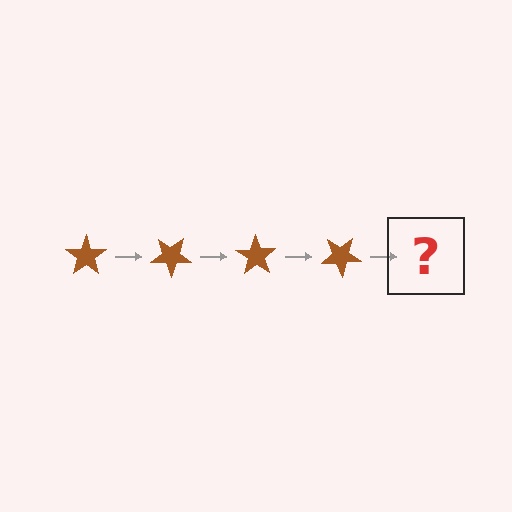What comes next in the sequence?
The next element should be a brown star rotated 140 degrees.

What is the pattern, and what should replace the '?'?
The pattern is that the star rotates 35 degrees each step. The '?' should be a brown star rotated 140 degrees.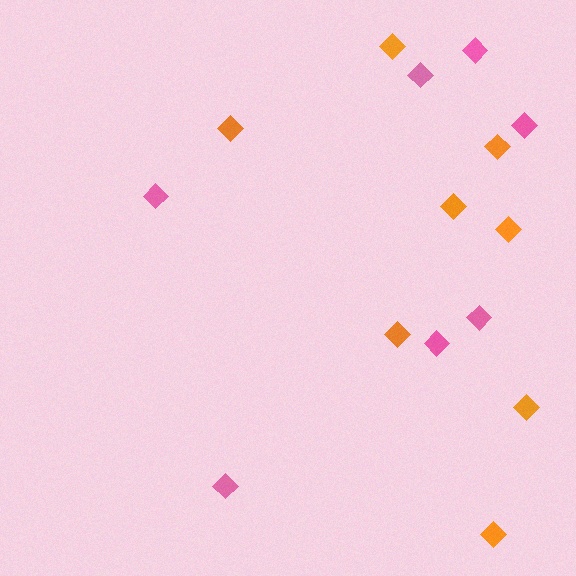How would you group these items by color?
There are 2 groups: one group of orange diamonds (8) and one group of pink diamonds (7).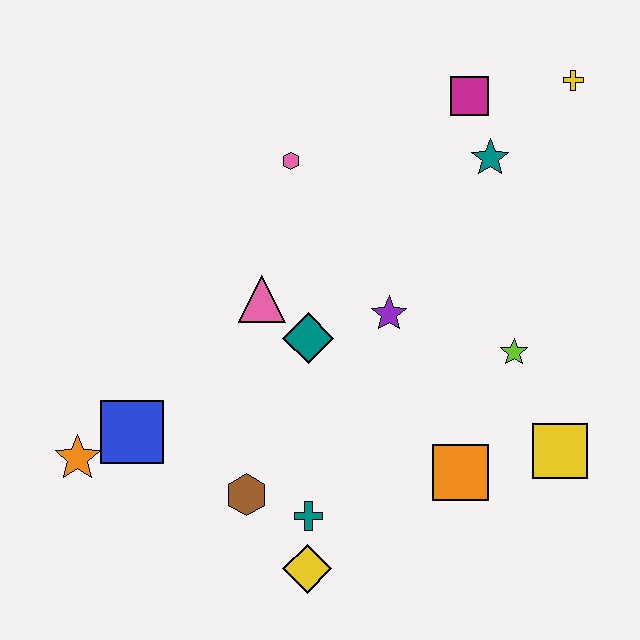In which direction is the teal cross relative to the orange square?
The teal cross is to the left of the orange square.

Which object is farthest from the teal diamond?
The yellow cross is farthest from the teal diamond.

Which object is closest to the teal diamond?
The pink triangle is closest to the teal diamond.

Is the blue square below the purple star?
Yes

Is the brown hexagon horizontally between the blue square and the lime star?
Yes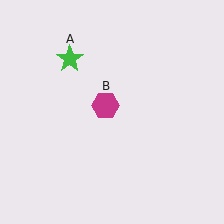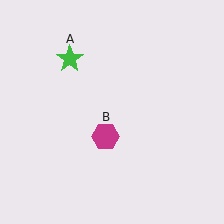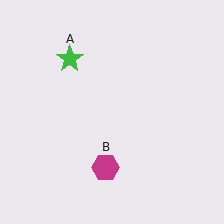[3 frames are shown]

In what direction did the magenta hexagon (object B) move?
The magenta hexagon (object B) moved down.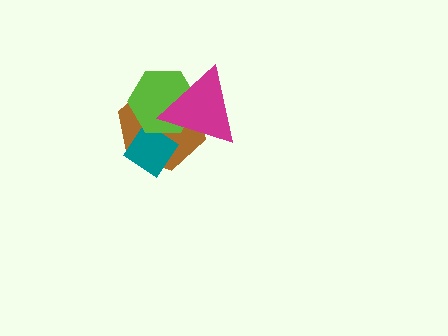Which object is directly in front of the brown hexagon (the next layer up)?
The teal diamond is directly in front of the brown hexagon.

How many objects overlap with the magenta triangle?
3 objects overlap with the magenta triangle.